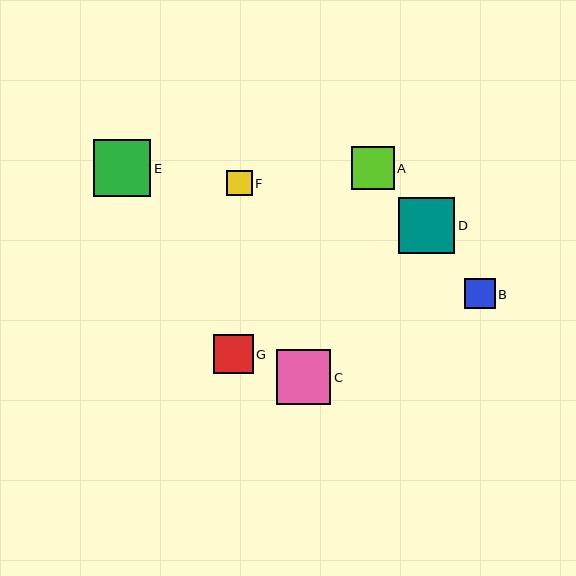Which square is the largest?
Square E is the largest with a size of approximately 57 pixels.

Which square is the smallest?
Square F is the smallest with a size of approximately 26 pixels.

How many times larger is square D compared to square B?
Square D is approximately 1.8 times the size of square B.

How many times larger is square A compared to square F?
Square A is approximately 1.7 times the size of square F.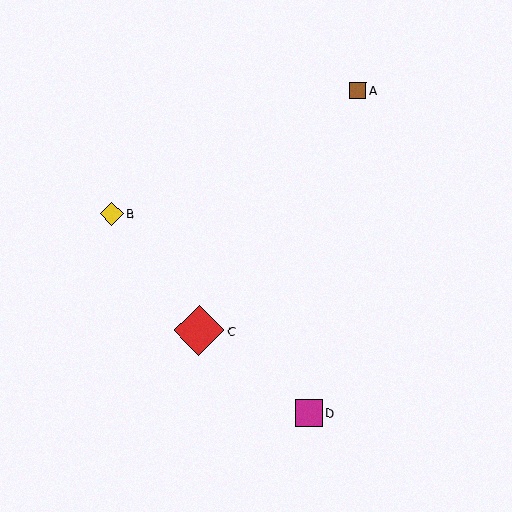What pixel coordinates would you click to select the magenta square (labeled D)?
Click at (309, 413) to select the magenta square D.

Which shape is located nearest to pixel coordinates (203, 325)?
The red diamond (labeled C) at (199, 330) is nearest to that location.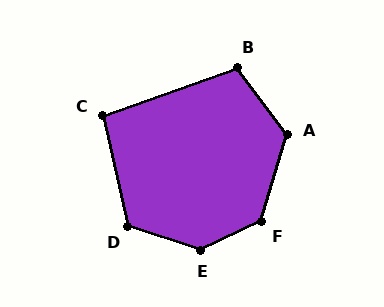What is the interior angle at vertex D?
Approximately 121 degrees (obtuse).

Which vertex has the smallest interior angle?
C, at approximately 97 degrees.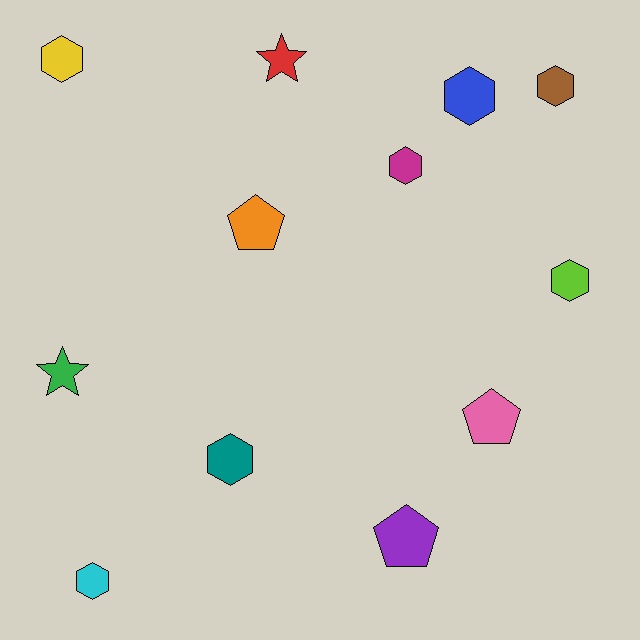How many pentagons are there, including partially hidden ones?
There are 3 pentagons.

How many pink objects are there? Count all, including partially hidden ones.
There is 1 pink object.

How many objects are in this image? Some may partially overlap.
There are 12 objects.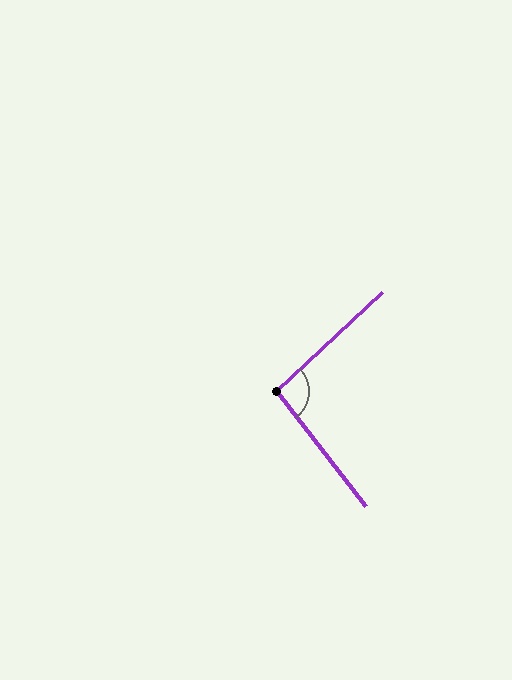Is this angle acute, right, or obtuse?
It is obtuse.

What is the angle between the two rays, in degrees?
Approximately 95 degrees.